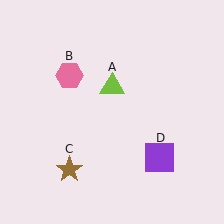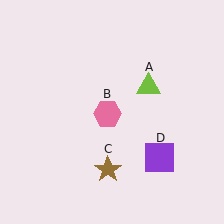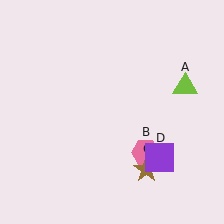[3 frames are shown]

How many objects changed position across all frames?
3 objects changed position: lime triangle (object A), pink hexagon (object B), brown star (object C).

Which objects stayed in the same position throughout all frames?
Purple square (object D) remained stationary.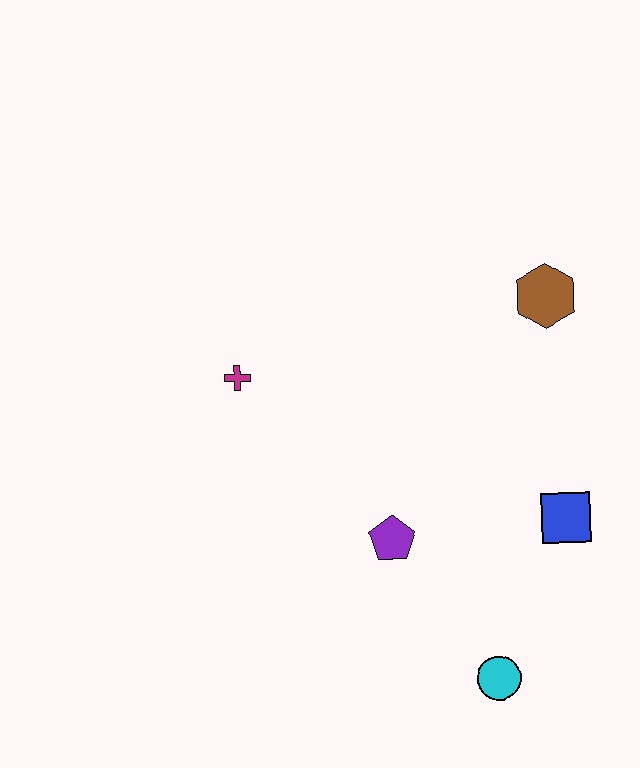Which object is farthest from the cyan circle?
The magenta cross is farthest from the cyan circle.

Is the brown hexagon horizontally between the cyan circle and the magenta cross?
No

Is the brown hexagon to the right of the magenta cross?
Yes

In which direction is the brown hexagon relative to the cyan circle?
The brown hexagon is above the cyan circle.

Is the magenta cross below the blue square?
No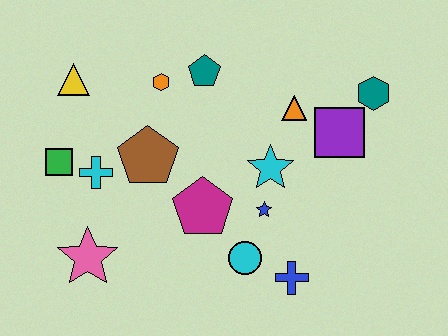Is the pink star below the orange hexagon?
Yes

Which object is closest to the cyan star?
The blue star is closest to the cyan star.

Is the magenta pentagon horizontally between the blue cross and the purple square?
No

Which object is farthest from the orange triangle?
The pink star is farthest from the orange triangle.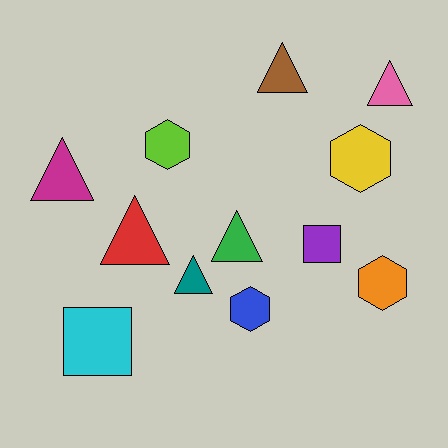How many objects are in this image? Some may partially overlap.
There are 12 objects.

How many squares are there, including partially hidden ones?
There are 2 squares.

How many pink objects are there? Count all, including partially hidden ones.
There is 1 pink object.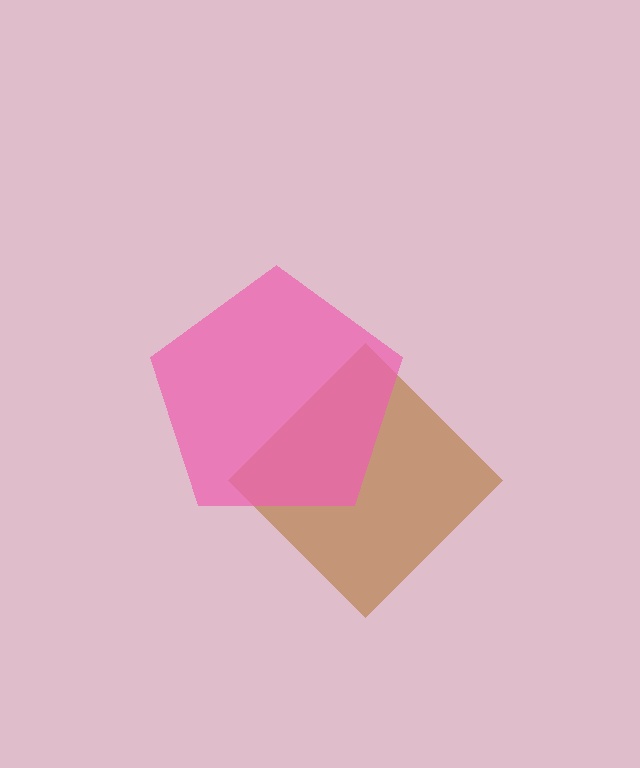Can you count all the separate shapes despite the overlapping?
Yes, there are 2 separate shapes.